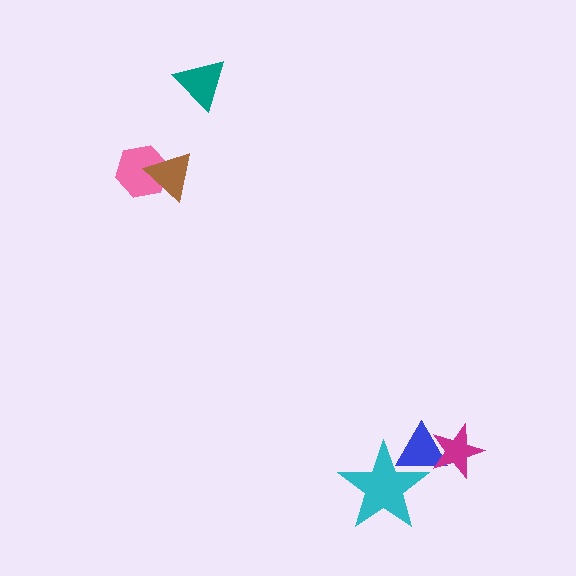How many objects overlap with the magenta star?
1 object overlaps with the magenta star.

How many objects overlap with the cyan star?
1 object overlaps with the cyan star.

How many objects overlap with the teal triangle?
0 objects overlap with the teal triangle.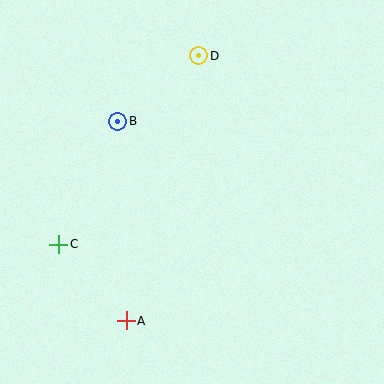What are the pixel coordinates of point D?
Point D is at (199, 56).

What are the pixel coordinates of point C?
Point C is at (59, 244).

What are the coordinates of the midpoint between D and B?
The midpoint between D and B is at (158, 89).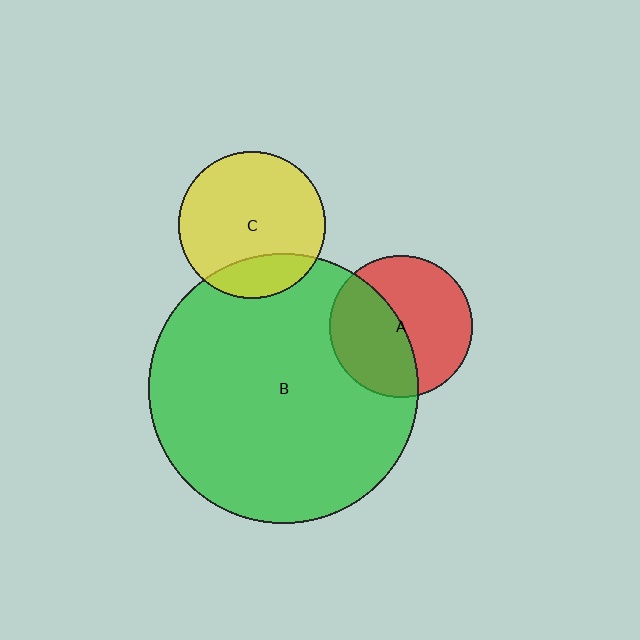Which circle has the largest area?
Circle B (green).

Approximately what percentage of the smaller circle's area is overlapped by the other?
Approximately 20%.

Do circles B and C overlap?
Yes.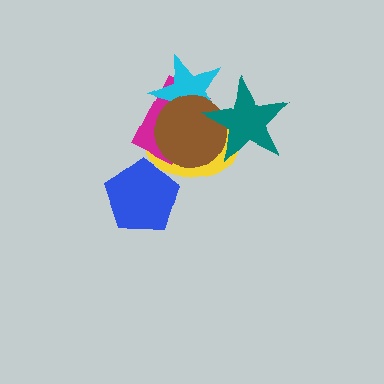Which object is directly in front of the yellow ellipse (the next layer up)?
The magenta rectangle is directly in front of the yellow ellipse.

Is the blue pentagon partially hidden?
No, no other shape covers it.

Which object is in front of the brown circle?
The teal star is in front of the brown circle.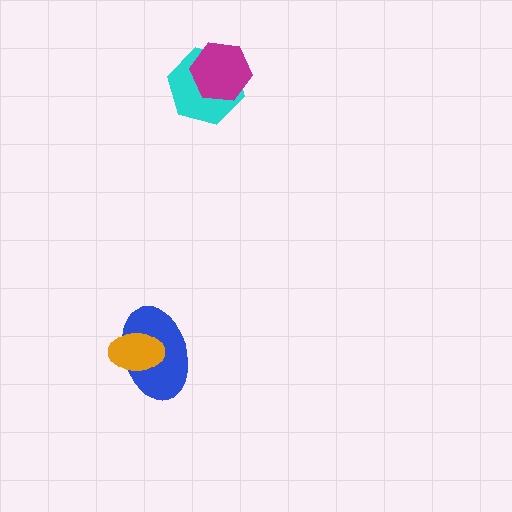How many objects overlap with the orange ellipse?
1 object overlaps with the orange ellipse.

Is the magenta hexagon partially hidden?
No, no other shape covers it.